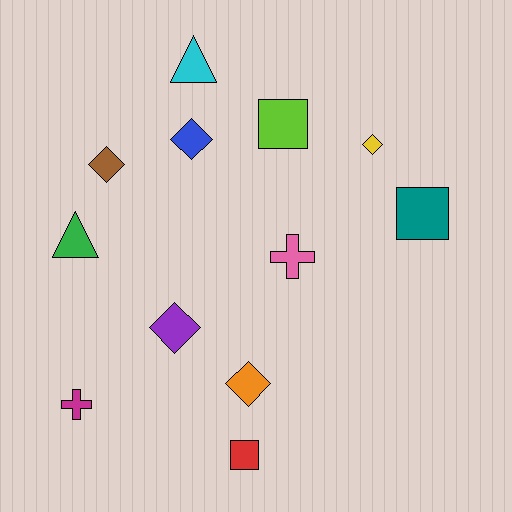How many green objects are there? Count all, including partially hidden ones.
There is 1 green object.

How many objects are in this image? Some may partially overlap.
There are 12 objects.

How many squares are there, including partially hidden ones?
There are 3 squares.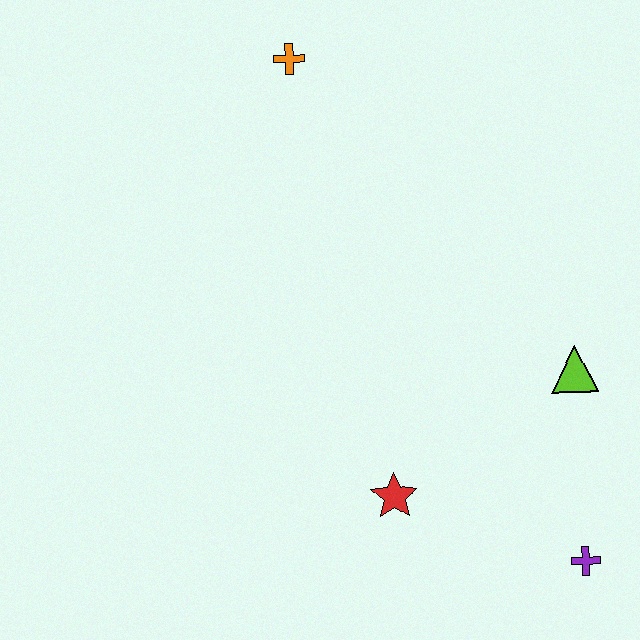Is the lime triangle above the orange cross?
No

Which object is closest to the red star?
The purple cross is closest to the red star.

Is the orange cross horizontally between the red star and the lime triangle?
No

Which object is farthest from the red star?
The orange cross is farthest from the red star.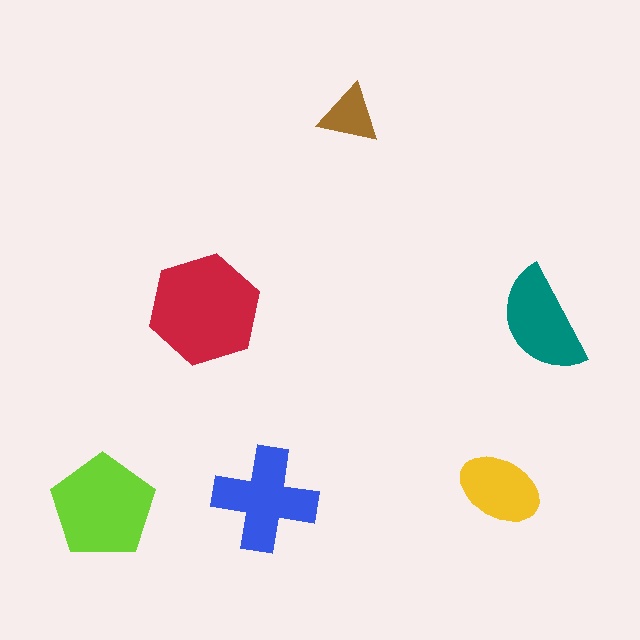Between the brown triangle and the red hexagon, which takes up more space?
The red hexagon.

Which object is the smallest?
The brown triangle.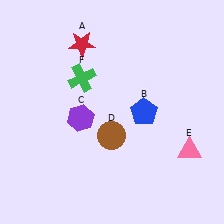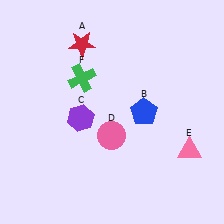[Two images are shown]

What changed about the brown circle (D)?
In Image 1, D is brown. In Image 2, it changed to pink.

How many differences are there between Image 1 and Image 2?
There is 1 difference between the two images.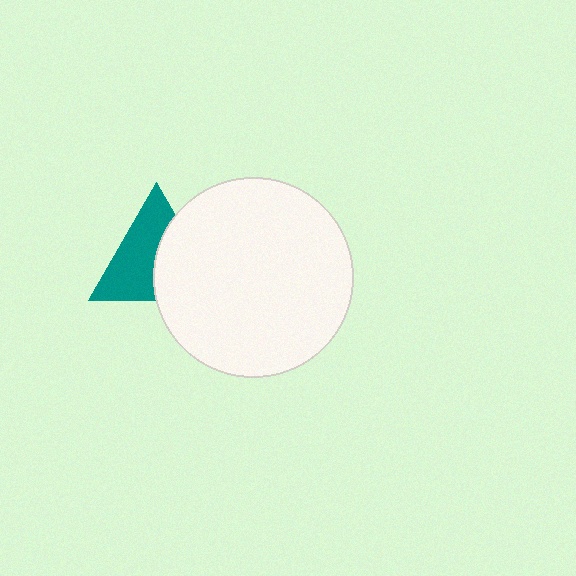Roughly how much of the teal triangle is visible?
About half of it is visible (roughly 56%).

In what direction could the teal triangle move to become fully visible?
The teal triangle could move left. That would shift it out from behind the white circle entirely.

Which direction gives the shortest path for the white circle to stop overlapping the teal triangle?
Moving right gives the shortest separation.